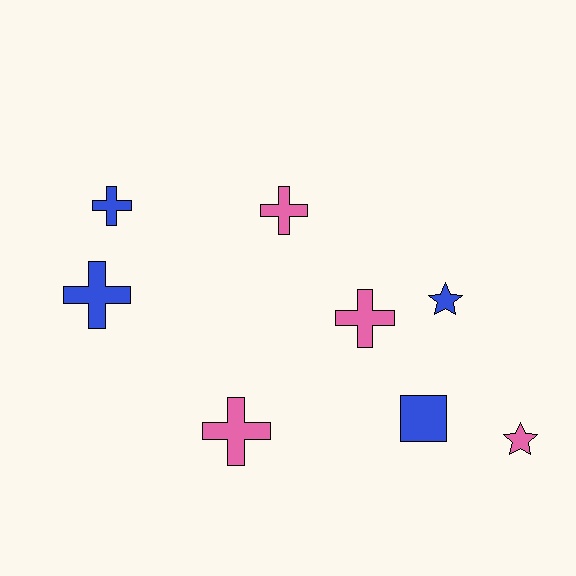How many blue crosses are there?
There are 2 blue crosses.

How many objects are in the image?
There are 8 objects.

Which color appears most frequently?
Blue, with 4 objects.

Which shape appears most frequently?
Cross, with 5 objects.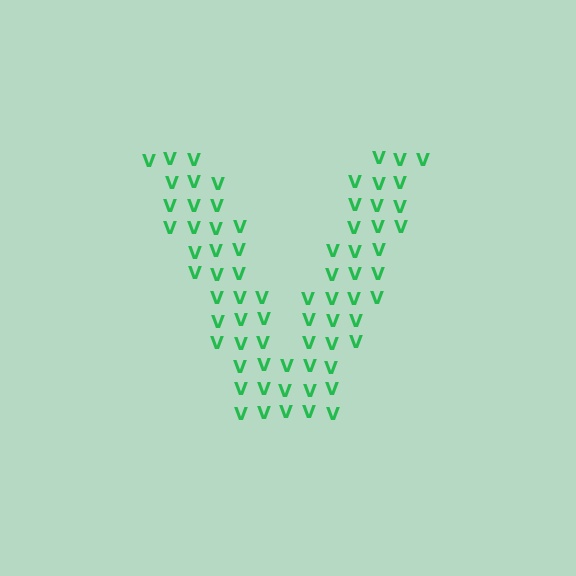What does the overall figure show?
The overall figure shows the letter V.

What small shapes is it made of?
It is made of small letter V's.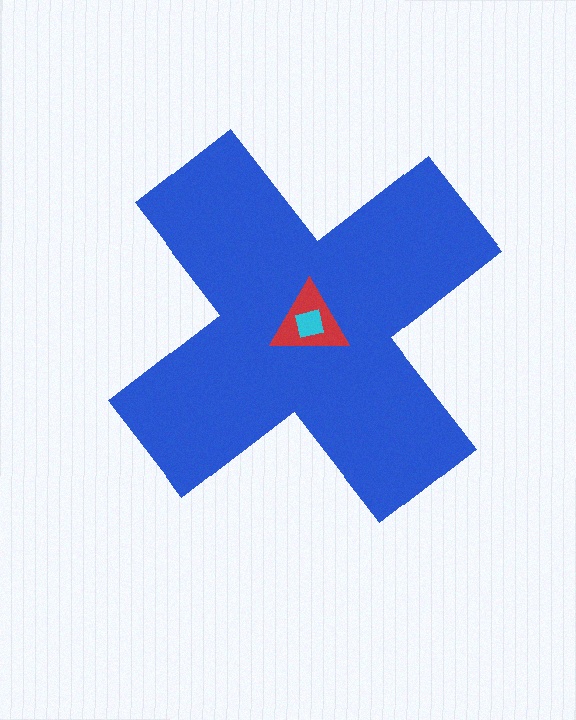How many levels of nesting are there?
3.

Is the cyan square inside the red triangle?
Yes.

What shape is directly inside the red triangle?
The cyan square.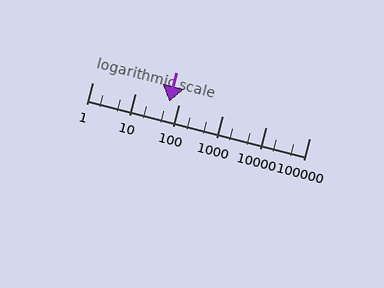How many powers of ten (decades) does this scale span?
The scale spans 5 decades, from 1 to 100000.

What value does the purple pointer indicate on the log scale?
The pointer indicates approximately 58.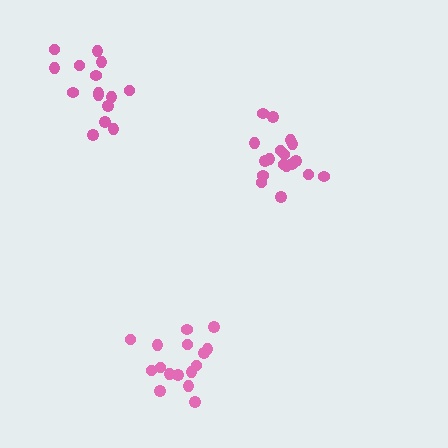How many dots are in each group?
Group 1: 16 dots, Group 2: 15 dots, Group 3: 18 dots (49 total).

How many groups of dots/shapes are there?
There are 3 groups.